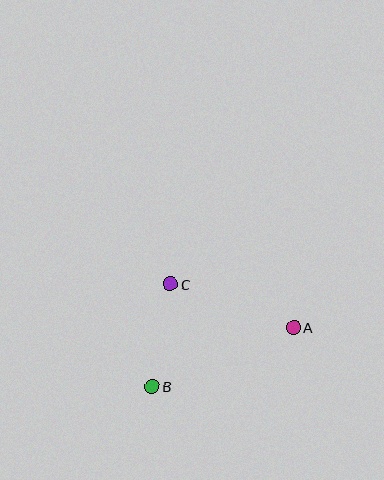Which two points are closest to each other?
Points B and C are closest to each other.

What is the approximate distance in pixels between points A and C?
The distance between A and C is approximately 131 pixels.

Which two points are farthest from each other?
Points A and B are farthest from each other.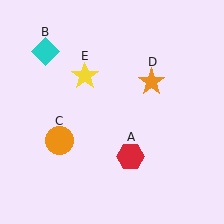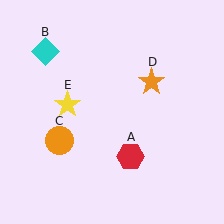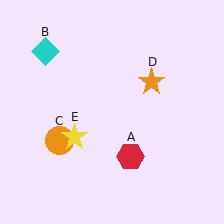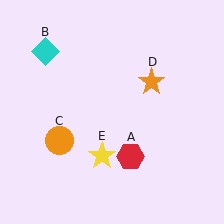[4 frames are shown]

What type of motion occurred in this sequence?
The yellow star (object E) rotated counterclockwise around the center of the scene.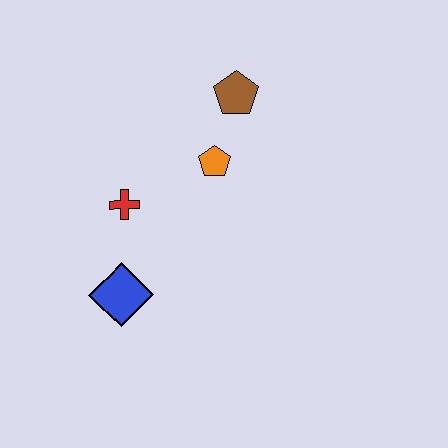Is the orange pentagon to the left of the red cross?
No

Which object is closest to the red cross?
The blue diamond is closest to the red cross.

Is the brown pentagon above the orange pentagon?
Yes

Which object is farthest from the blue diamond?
The brown pentagon is farthest from the blue diamond.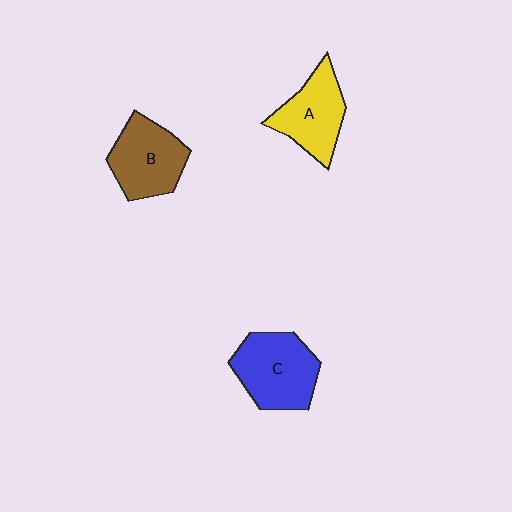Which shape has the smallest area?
Shape A (yellow).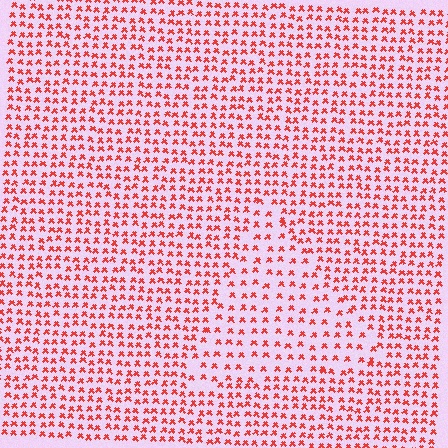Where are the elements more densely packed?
The elements are more densely packed outside the triangle boundary.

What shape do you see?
I see a triangle.